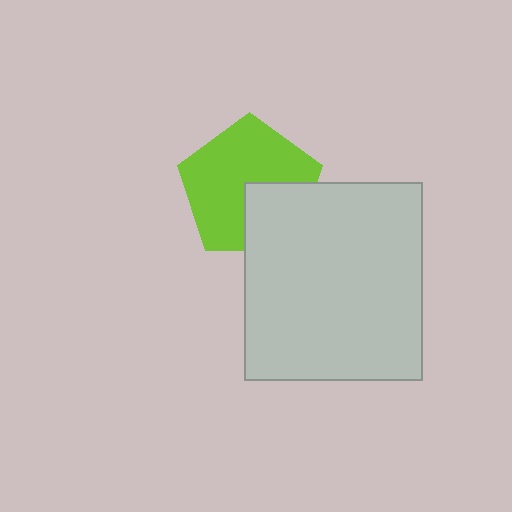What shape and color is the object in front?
The object in front is a light gray rectangle.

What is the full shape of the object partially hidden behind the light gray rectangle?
The partially hidden object is a lime pentagon.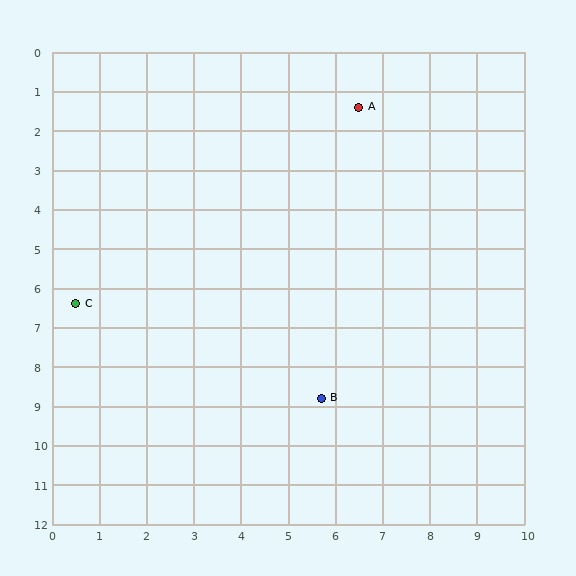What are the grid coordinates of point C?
Point C is at approximately (0.5, 6.4).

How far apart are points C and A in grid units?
Points C and A are about 7.8 grid units apart.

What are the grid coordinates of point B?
Point B is at approximately (5.7, 8.8).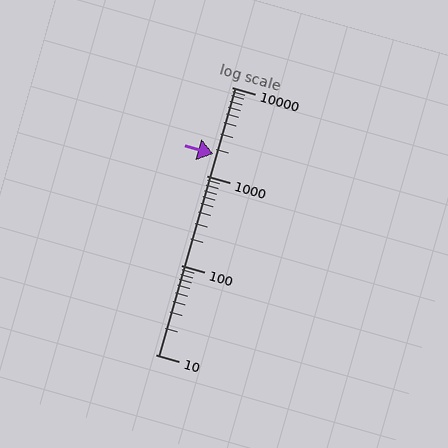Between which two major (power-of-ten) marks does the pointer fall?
The pointer is between 1000 and 10000.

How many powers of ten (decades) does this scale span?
The scale spans 3 decades, from 10 to 10000.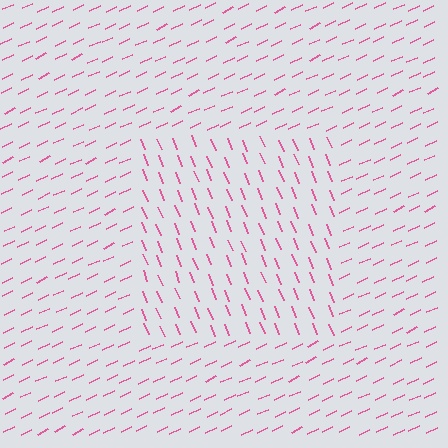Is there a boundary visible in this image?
Yes, there is a texture boundary formed by a change in line orientation.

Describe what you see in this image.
The image is filled with small pink line segments. A rectangle region in the image has lines oriented differently from the surrounding lines, creating a visible texture boundary.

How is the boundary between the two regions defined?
The boundary is defined purely by a change in line orientation (approximately 87 degrees difference). All lines are the same color and thickness.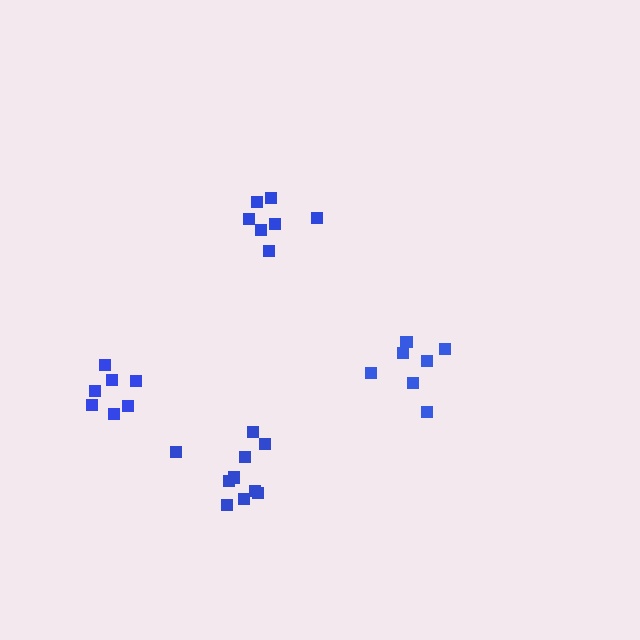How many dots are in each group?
Group 1: 7 dots, Group 2: 7 dots, Group 3: 10 dots, Group 4: 7 dots (31 total).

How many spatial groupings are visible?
There are 4 spatial groupings.